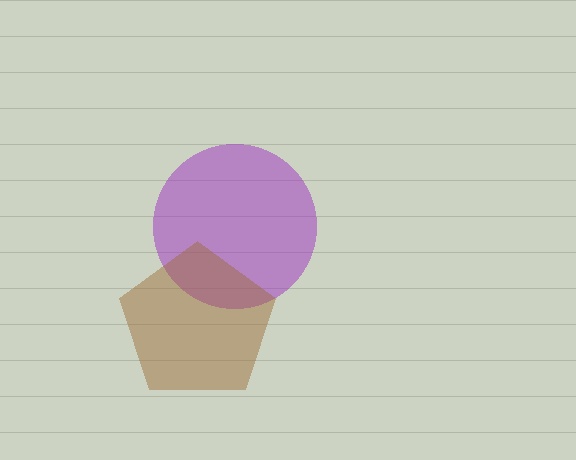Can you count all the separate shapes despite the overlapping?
Yes, there are 2 separate shapes.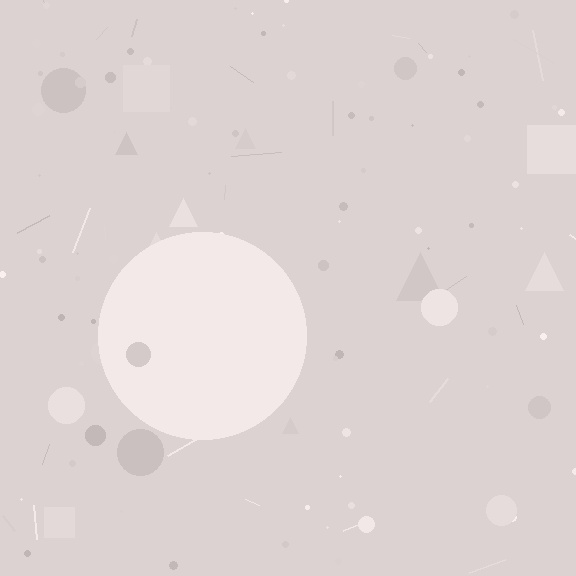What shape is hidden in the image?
A circle is hidden in the image.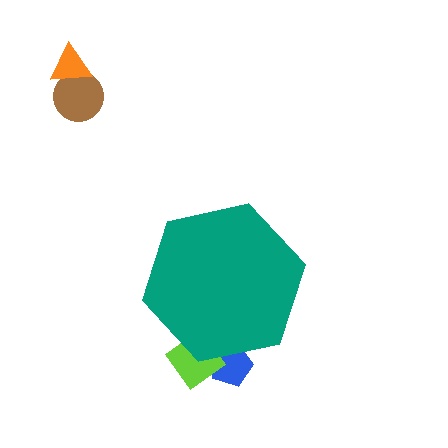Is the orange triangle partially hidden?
No, the orange triangle is fully visible.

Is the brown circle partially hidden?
No, the brown circle is fully visible.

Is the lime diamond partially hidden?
Yes, the lime diamond is partially hidden behind the teal hexagon.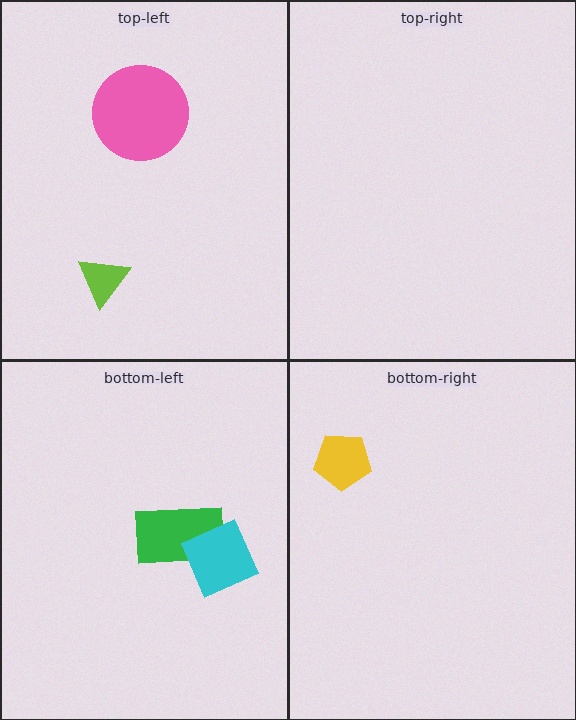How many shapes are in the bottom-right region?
1.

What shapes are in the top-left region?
The lime triangle, the pink circle.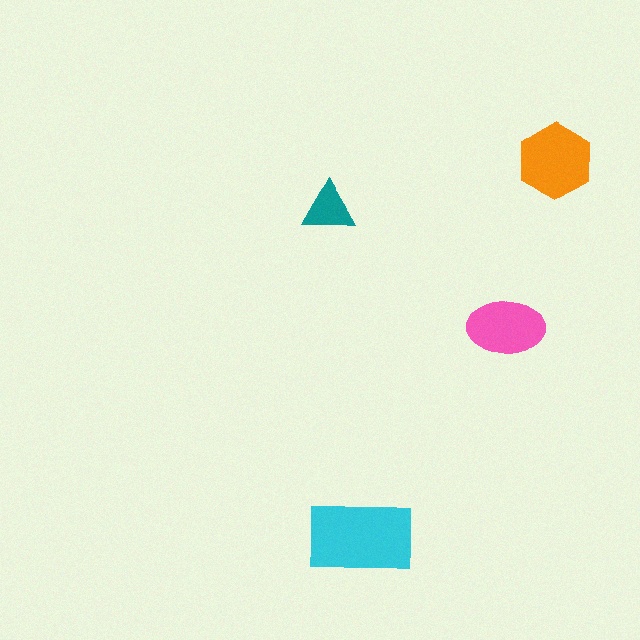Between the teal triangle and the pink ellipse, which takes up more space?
The pink ellipse.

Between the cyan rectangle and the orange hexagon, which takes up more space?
The cyan rectangle.